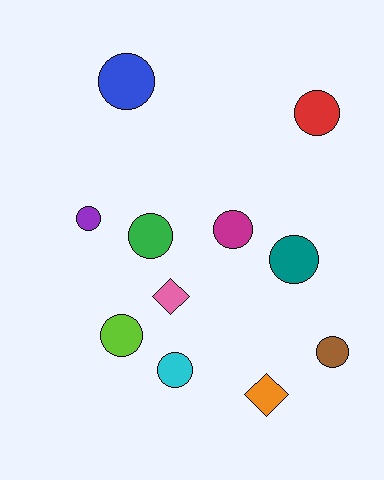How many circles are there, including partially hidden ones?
There are 9 circles.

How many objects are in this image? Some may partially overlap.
There are 11 objects.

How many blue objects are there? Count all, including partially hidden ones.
There is 1 blue object.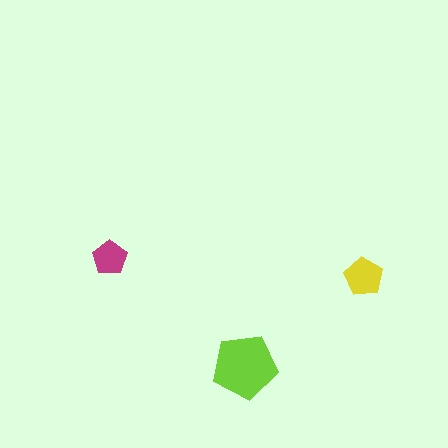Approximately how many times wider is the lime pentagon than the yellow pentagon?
About 1.5 times wider.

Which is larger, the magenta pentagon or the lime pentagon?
The lime one.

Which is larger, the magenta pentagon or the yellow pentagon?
The yellow one.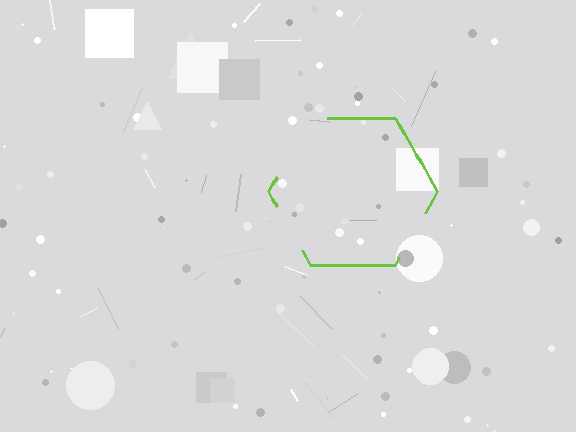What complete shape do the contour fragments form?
The contour fragments form a hexagon.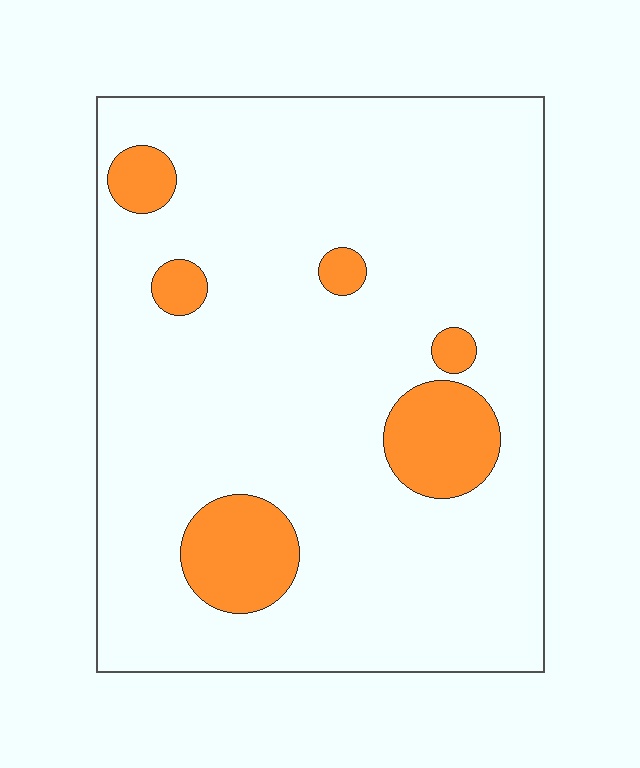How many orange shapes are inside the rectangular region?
6.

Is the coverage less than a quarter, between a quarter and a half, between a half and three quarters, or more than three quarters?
Less than a quarter.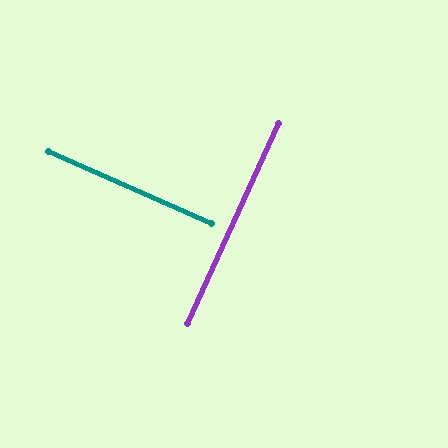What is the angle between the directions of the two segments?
Approximately 89 degrees.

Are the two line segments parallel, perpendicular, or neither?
Perpendicular — they meet at approximately 89°.